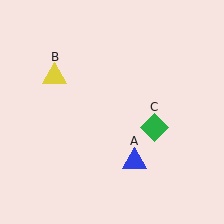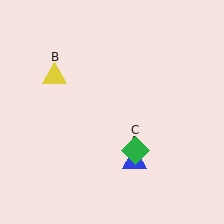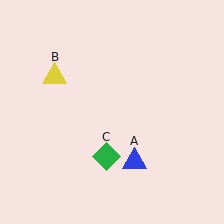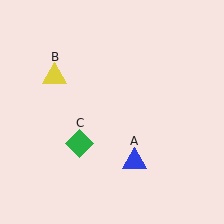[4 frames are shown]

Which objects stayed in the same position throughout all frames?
Blue triangle (object A) and yellow triangle (object B) remained stationary.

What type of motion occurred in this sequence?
The green diamond (object C) rotated clockwise around the center of the scene.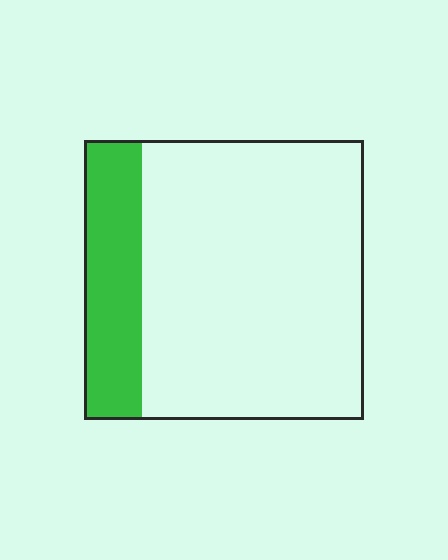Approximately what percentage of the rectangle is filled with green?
Approximately 20%.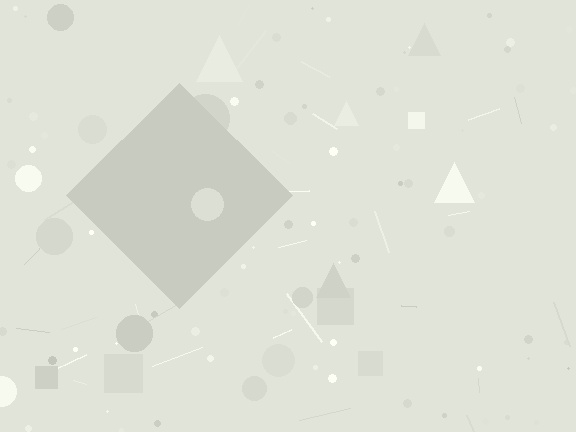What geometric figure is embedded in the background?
A diamond is embedded in the background.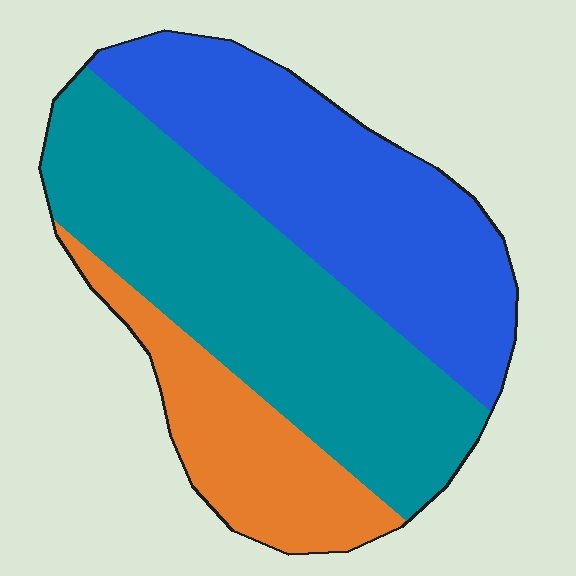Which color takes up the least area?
Orange, at roughly 20%.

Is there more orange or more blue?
Blue.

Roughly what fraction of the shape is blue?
Blue takes up about three eighths (3/8) of the shape.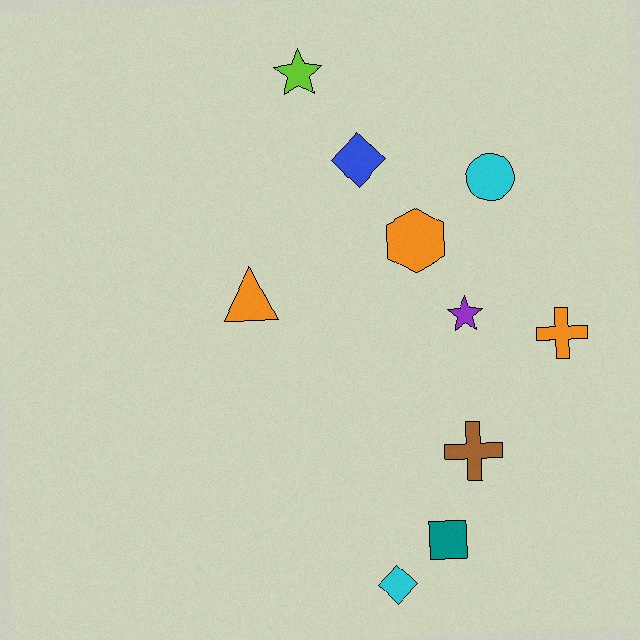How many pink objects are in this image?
There are no pink objects.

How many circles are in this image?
There is 1 circle.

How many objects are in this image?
There are 10 objects.